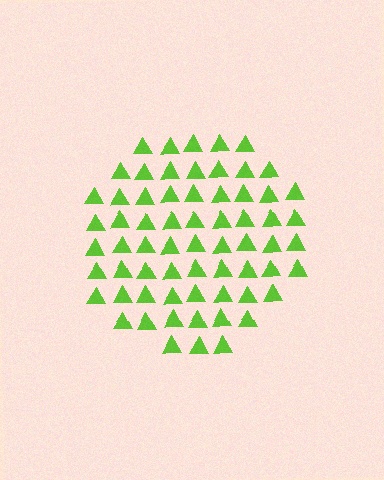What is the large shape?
The large shape is a circle.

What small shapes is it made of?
It is made of small triangles.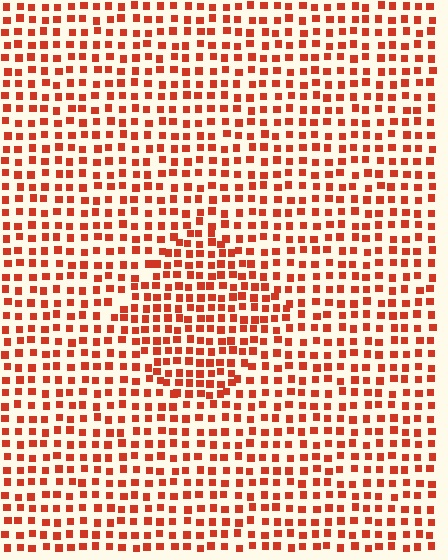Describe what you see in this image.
The image contains small red elements arranged at two different densities. A diamond-shaped region is visible where the elements are more densely packed than the surrounding area.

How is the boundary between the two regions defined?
The boundary is defined by a change in element density (approximately 1.4x ratio). All elements are the same color, size, and shape.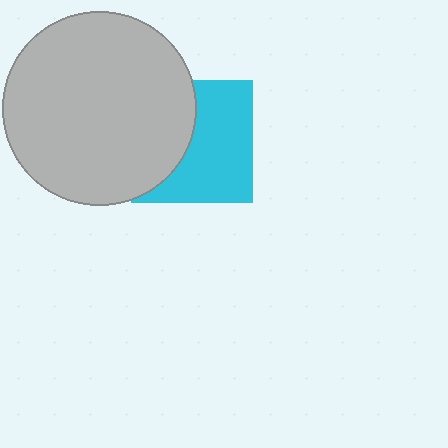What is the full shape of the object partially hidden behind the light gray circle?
The partially hidden object is a cyan square.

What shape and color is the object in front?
The object in front is a light gray circle.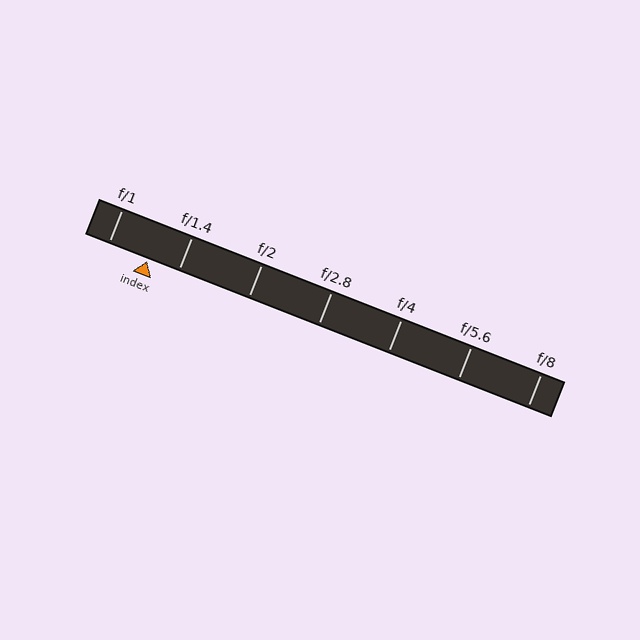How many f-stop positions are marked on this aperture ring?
There are 7 f-stop positions marked.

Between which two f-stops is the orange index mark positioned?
The index mark is between f/1 and f/1.4.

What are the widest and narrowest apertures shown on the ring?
The widest aperture shown is f/1 and the narrowest is f/8.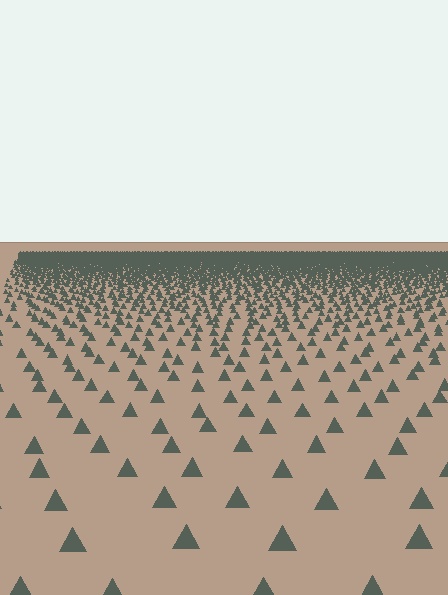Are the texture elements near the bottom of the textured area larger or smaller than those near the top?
Larger. Near the bottom, elements are closer to the viewer and appear at a bigger on-screen size.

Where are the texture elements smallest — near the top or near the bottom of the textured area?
Near the top.